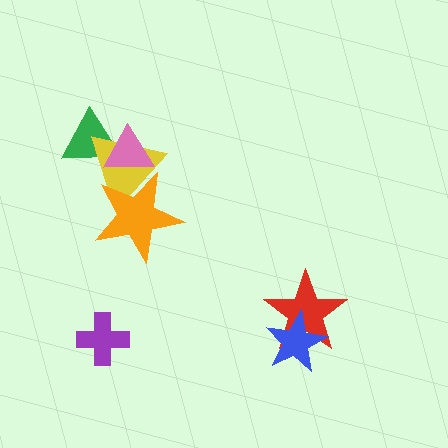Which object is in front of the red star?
The blue star is in front of the red star.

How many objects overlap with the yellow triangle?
3 objects overlap with the yellow triangle.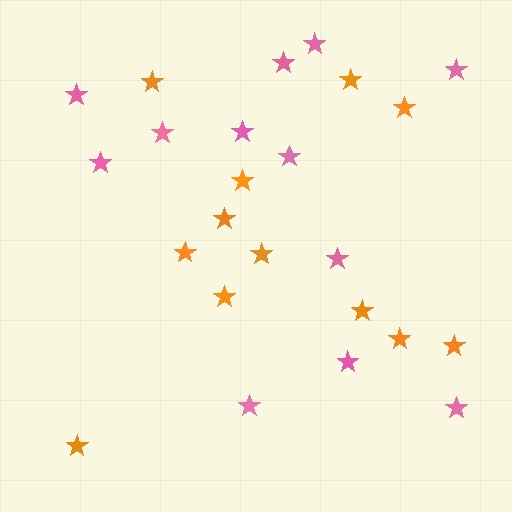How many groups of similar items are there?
There are 2 groups: one group of orange stars (12) and one group of pink stars (12).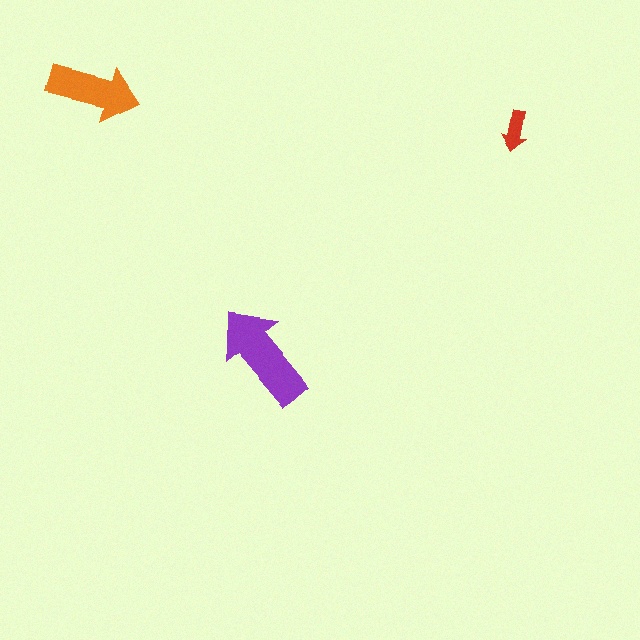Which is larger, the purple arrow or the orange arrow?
The purple one.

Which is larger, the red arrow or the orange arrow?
The orange one.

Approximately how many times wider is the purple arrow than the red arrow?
About 2.5 times wider.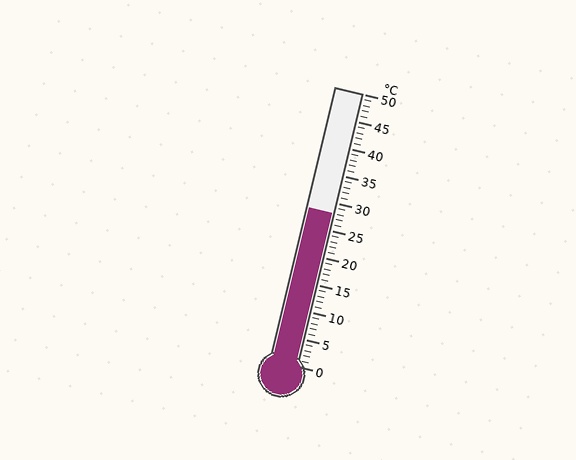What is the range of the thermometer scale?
The thermometer scale ranges from 0°C to 50°C.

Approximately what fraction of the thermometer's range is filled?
The thermometer is filled to approximately 55% of its range.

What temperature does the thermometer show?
The thermometer shows approximately 28°C.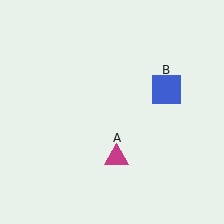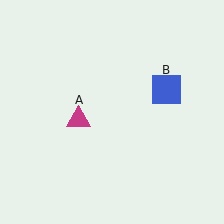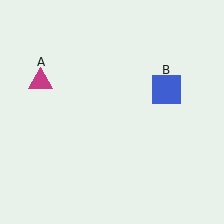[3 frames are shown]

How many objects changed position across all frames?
1 object changed position: magenta triangle (object A).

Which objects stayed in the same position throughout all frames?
Blue square (object B) remained stationary.